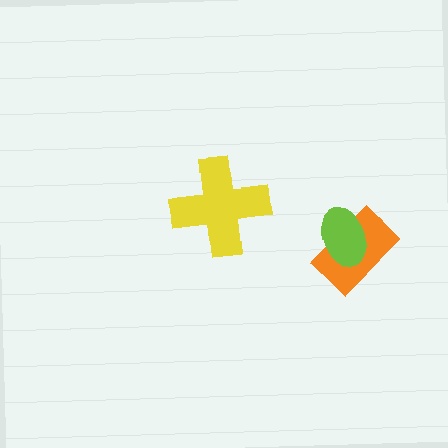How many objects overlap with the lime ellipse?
1 object overlaps with the lime ellipse.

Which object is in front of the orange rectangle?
The lime ellipse is in front of the orange rectangle.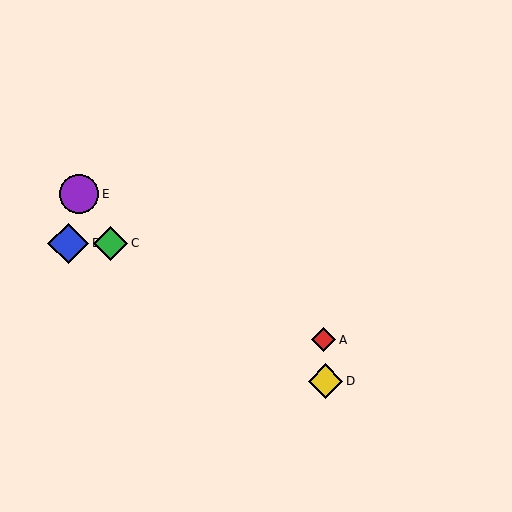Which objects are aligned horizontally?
Objects B, C are aligned horizontally.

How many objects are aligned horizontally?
2 objects (B, C) are aligned horizontally.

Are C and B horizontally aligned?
Yes, both are at y≈243.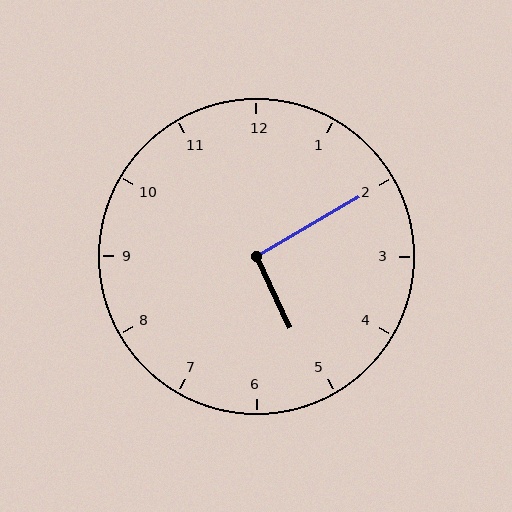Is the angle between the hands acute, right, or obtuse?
It is right.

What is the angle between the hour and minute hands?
Approximately 95 degrees.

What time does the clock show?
5:10.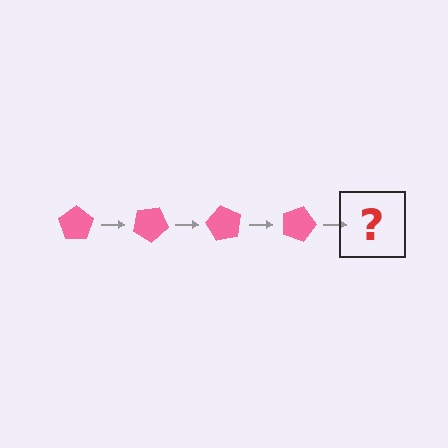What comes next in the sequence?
The next element should be a pink pentagon rotated 120 degrees.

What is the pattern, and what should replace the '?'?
The pattern is that the pentagon rotates 30 degrees each step. The '?' should be a pink pentagon rotated 120 degrees.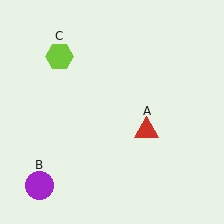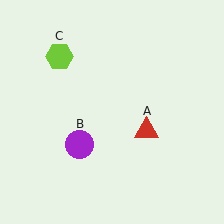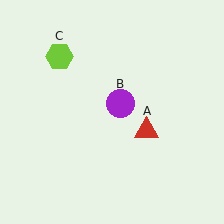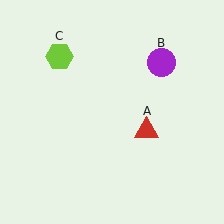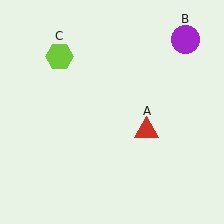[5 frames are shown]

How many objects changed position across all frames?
1 object changed position: purple circle (object B).